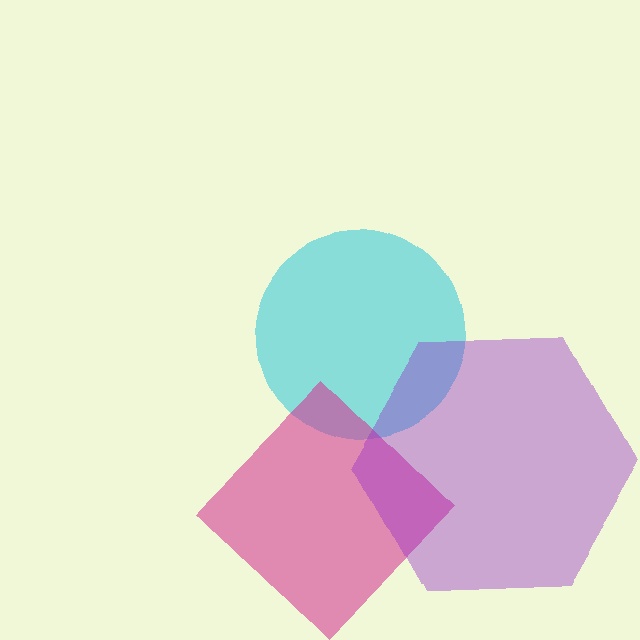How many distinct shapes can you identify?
There are 3 distinct shapes: a cyan circle, a magenta diamond, a purple hexagon.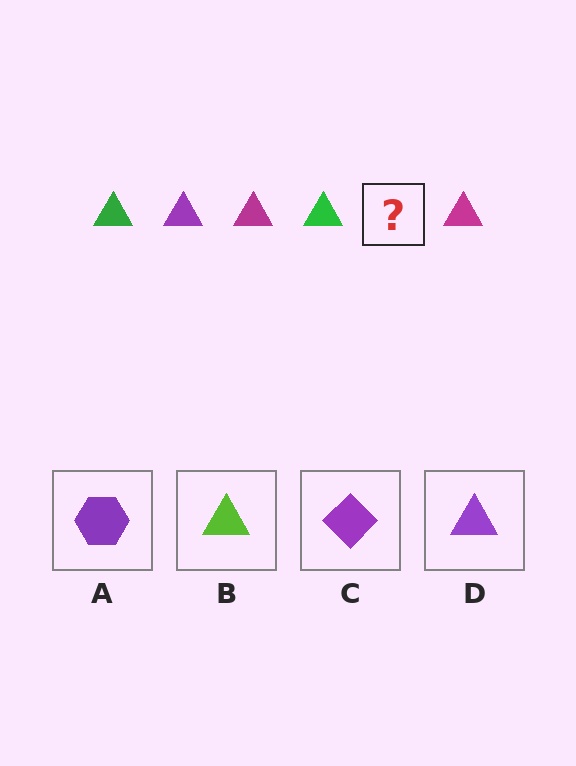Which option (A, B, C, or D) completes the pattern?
D.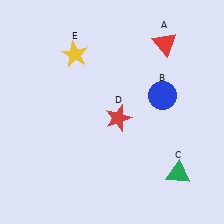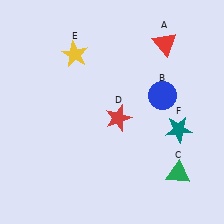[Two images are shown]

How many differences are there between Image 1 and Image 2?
There is 1 difference between the two images.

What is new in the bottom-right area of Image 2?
A teal star (F) was added in the bottom-right area of Image 2.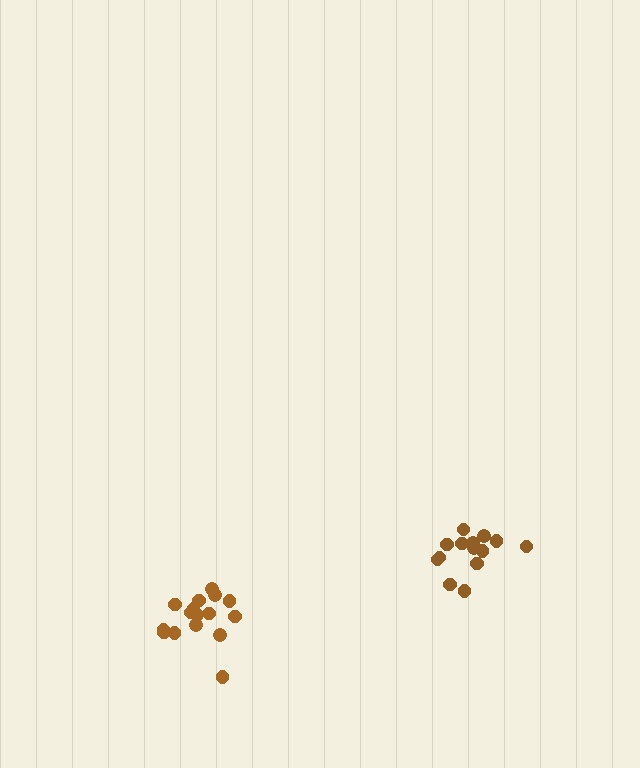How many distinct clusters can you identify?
There are 2 distinct clusters.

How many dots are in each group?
Group 1: 16 dots, Group 2: 14 dots (30 total).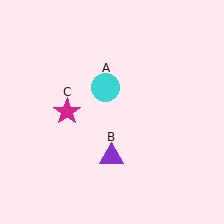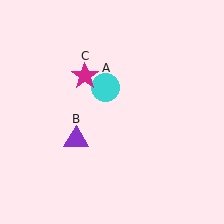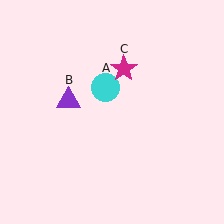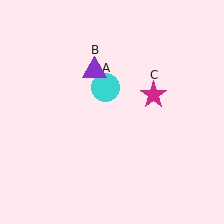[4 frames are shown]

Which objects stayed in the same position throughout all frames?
Cyan circle (object A) remained stationary.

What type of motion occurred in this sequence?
The purple triangle (object B), magenta star (object C) rotated clockwise around the center of the scene.